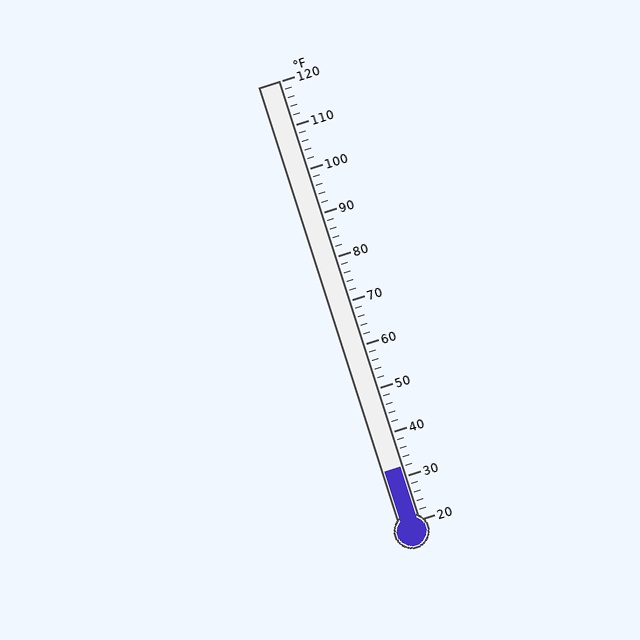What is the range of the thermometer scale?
The thermometer scale ranges from 20°F to 120°F.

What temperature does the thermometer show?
The thermometer shows approximately 32°F.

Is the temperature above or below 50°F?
The temperature is below 50°F.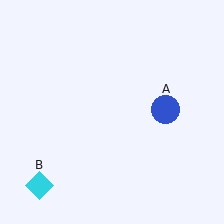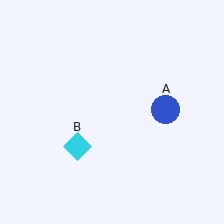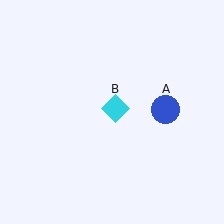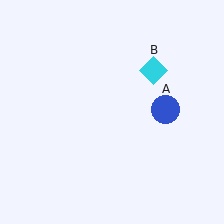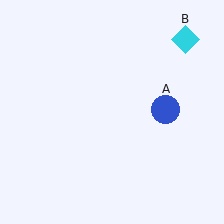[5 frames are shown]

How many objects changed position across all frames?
1 object changed position: cyan diamond (object B).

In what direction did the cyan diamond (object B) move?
The cyan diamond (object B) moved up and to the right.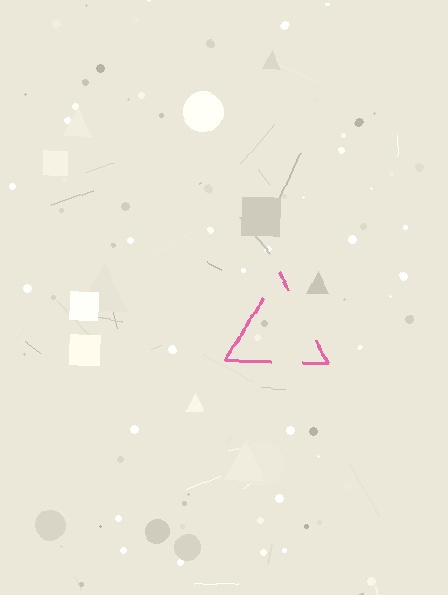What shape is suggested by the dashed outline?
The dashed outline suggests a triangle.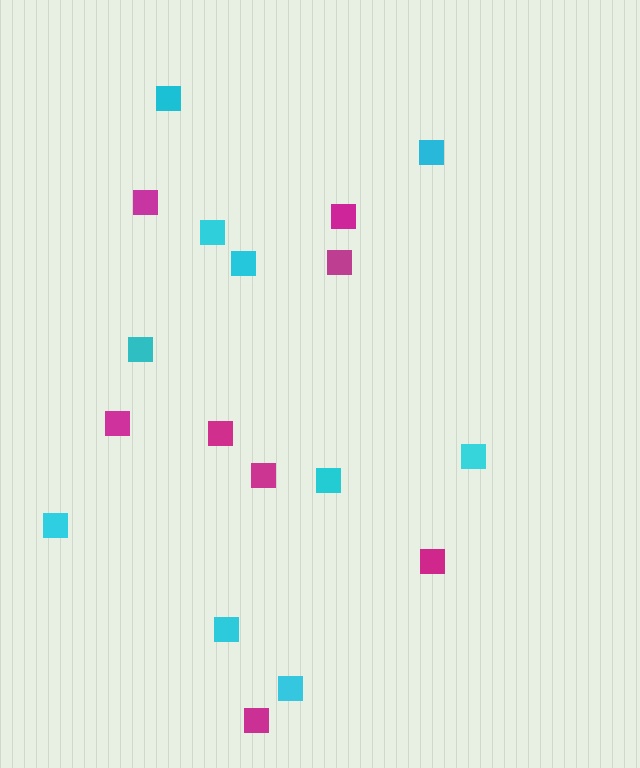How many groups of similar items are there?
There are 2 groups: one group of cyan squares (10) and one group of magenta squares (8).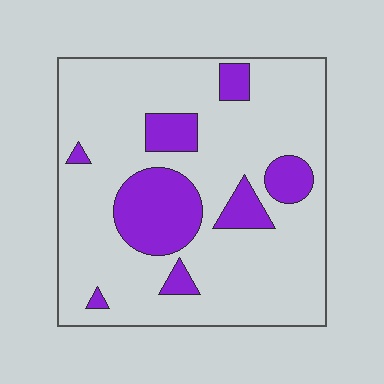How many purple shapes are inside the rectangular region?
8.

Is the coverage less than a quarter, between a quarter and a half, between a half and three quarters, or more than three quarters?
Less than a quarter.